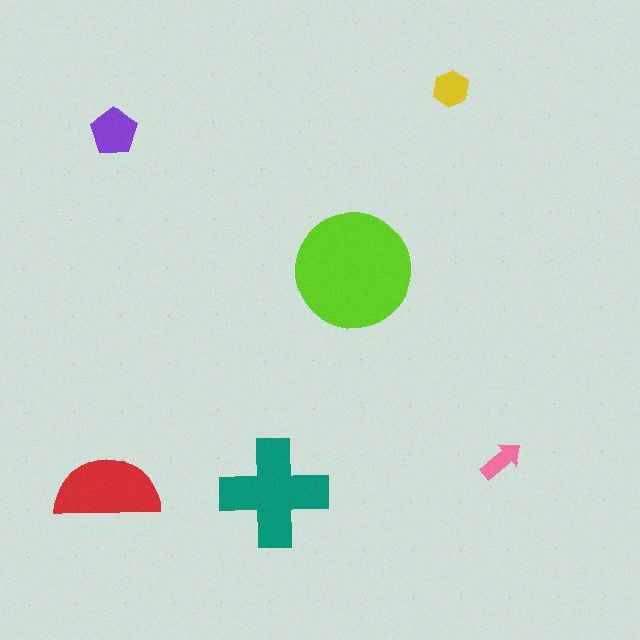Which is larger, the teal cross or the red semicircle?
The teal cross.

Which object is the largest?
The lime circle.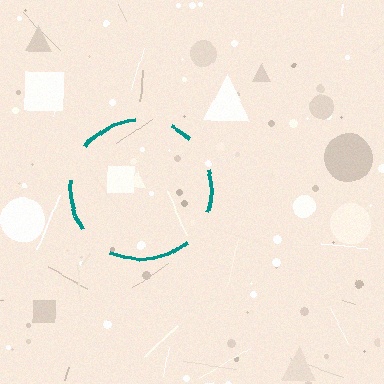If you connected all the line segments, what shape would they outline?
They would outline a circle.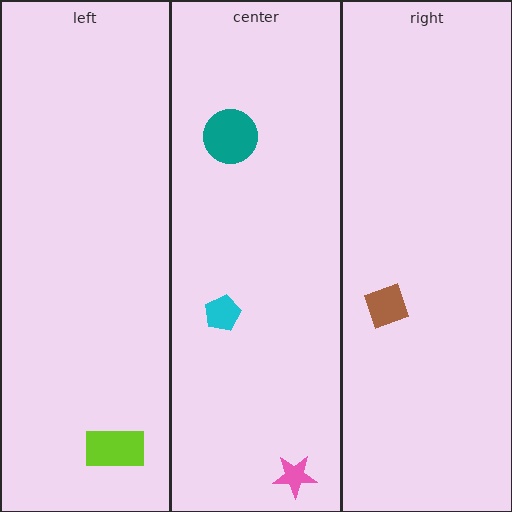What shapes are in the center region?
The teal circle, the cyan pentagon, the pink star.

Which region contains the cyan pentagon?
The center region.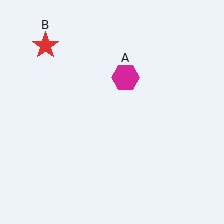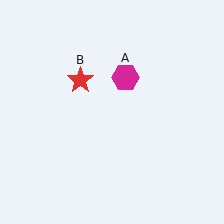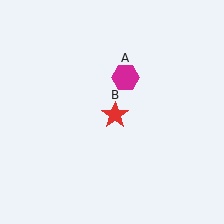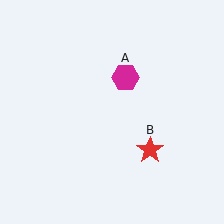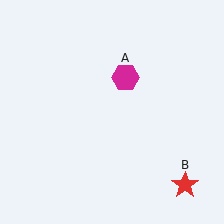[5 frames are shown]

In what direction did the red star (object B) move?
The red star (object B) moved down and to the right.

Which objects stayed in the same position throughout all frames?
Magenta hexagon (object A) remained stationary.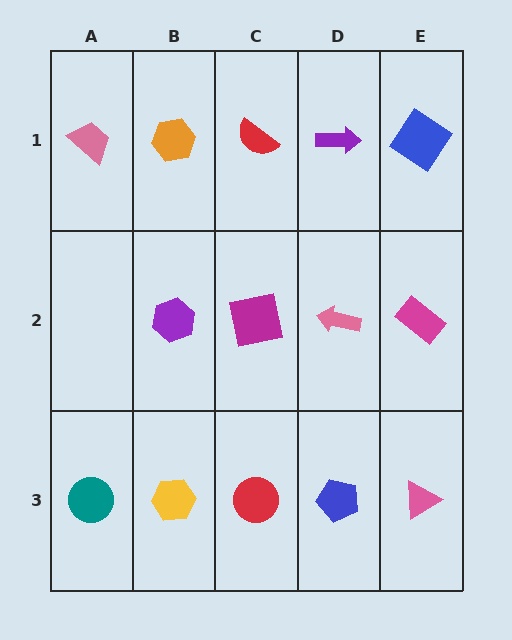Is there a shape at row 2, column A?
No, that cell is empty.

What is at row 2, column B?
A purple hexagon.